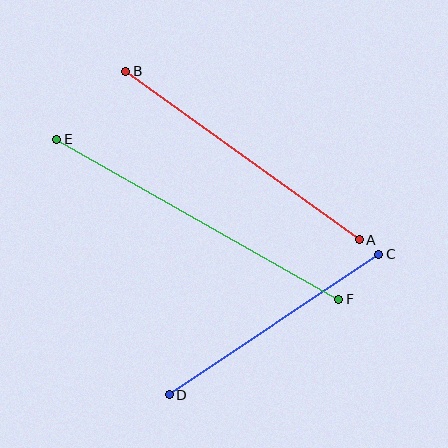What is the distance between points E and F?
The distance is approximately 324 pixels.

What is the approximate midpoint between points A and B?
The midpoint is at approximately (243, 156) pixels.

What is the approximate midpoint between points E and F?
The midpoint is at approximately (198, 219) pixels.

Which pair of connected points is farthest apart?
Points E and F are farthest apart.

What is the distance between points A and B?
The distance is approximately 288 pixels.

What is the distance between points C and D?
The distance is approximately 252 pixels.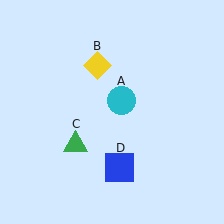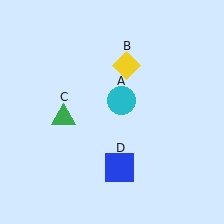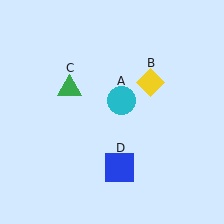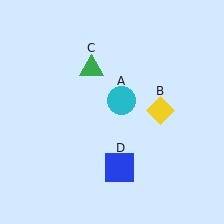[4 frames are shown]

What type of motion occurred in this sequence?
The yellow diamond (object B), green triangle (object C) rotated clockwise around the center of the scene.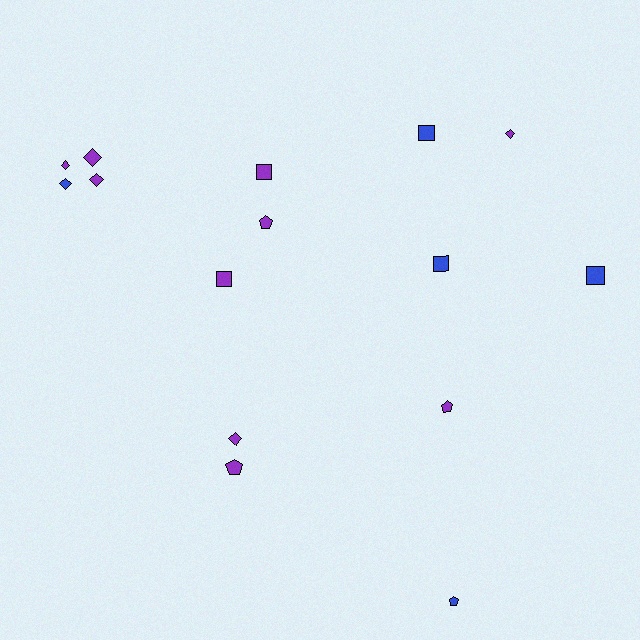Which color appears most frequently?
Purple, with 10 objects.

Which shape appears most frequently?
Diamond, with 6 objects.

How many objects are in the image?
There are 15 objects.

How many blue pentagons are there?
There is 1 blue pentagon.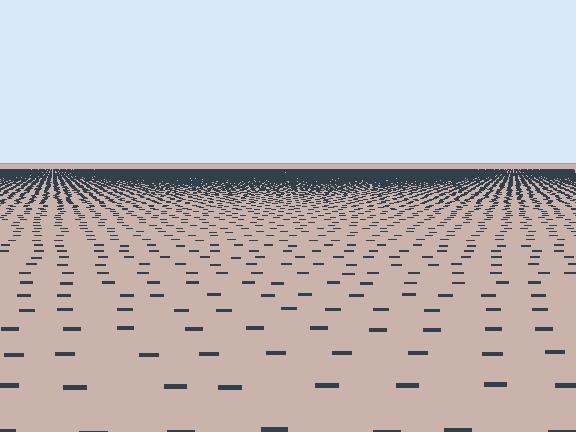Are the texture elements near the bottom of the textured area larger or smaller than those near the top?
Larger. Near the bottom, elements are closer to the viewer and appear at a bigger on-screen size.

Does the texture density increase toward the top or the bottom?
Density increases toward the top.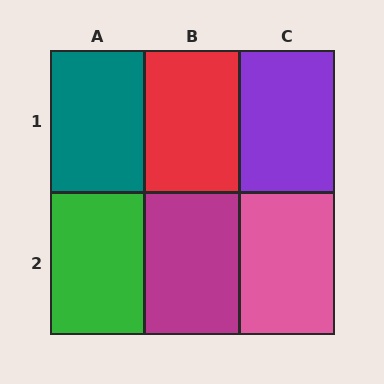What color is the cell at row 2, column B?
Magenta.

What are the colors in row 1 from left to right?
Teal, red, purple.